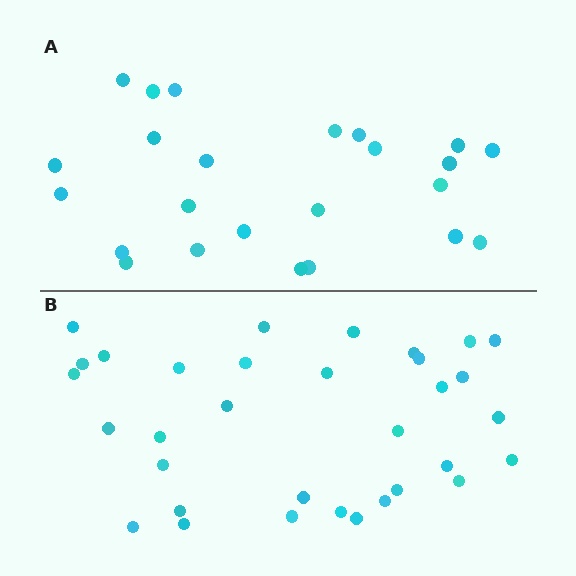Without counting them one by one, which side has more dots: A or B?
Region B (the bottom region) has more dots.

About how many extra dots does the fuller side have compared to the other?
Region B has roughly 8 or so more dots than region A.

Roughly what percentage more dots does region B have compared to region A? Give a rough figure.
About 40% more.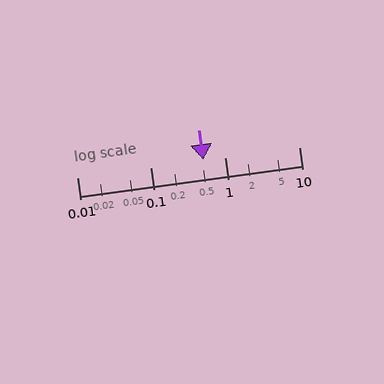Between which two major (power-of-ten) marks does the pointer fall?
The pointer is between 0.1 and 1.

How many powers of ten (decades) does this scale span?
The scale spans 3 decades, from 0.01 to 10.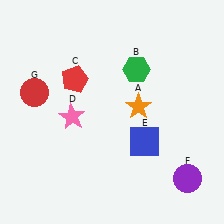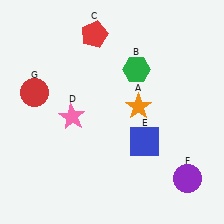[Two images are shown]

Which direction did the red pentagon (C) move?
The red pentagon (C) moved up.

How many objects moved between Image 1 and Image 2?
1 object moved between the two images.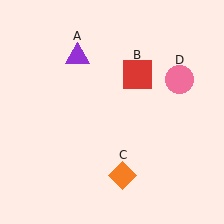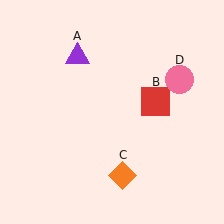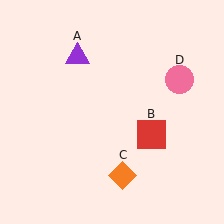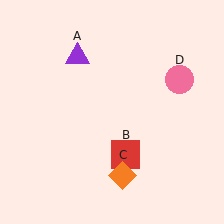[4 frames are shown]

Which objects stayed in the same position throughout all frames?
Purple triangle (object A) and orange diamond (object C) and pink circle (object D) remained stationary.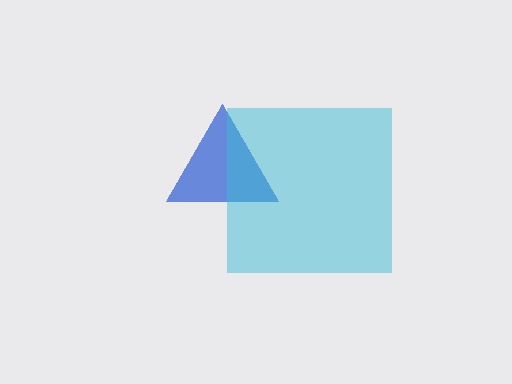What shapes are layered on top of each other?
The layered shapes are: a blue triangle, a cyan square.